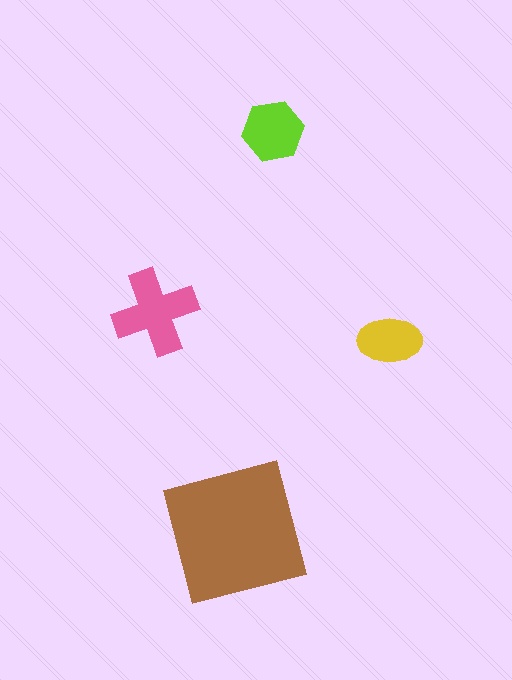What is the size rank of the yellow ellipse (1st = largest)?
4th.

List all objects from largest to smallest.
The brown square, the pink cross, the lime hexagon, the yellow ellipse.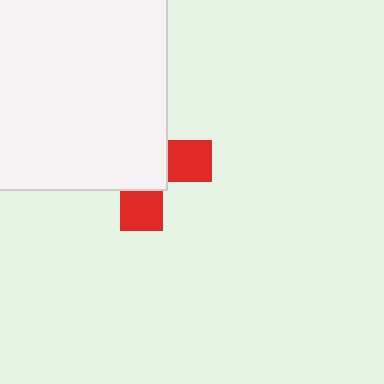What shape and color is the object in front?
The object in front is a white square.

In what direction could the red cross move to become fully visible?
The red cross could move toward the lower-right. That would shift it out from behind the white square entirely.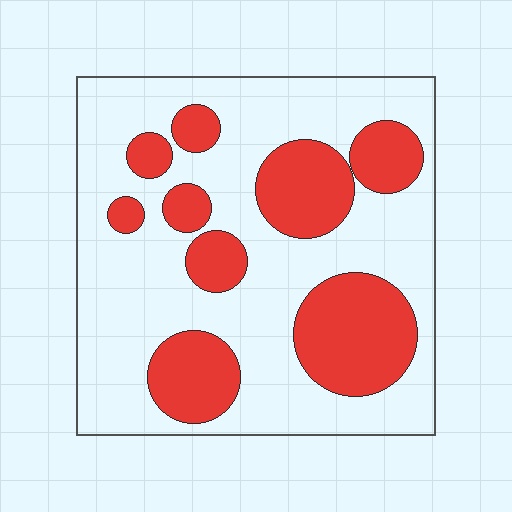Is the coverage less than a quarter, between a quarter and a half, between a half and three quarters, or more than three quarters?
Between a quarter and a half.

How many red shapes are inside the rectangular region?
9.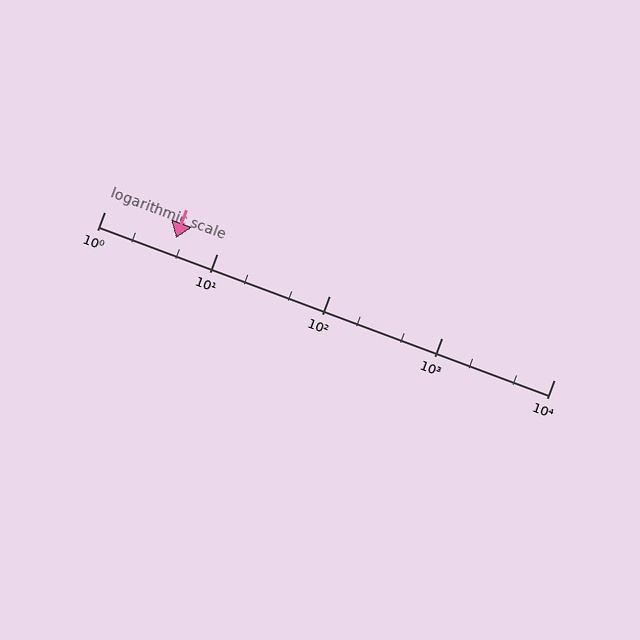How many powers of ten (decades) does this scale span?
The scale spans 4 decades, from 1 to 10000.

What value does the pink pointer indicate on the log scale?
The pointer indicates approximately 4.3.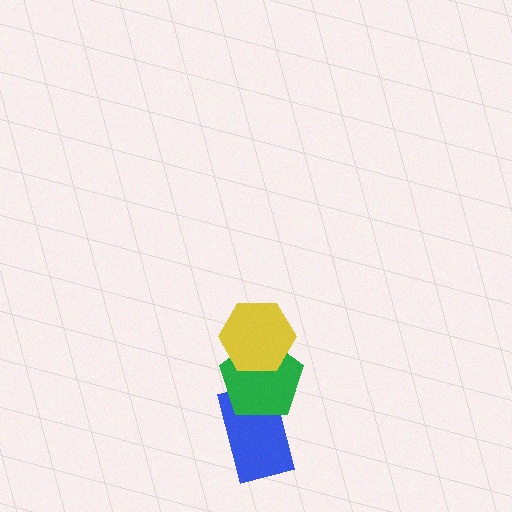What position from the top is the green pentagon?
The green pentagon is 2nd from the top.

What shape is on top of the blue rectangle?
The green pentagon is on top of the blue rectangle.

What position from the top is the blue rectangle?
The blue rectangle is 3rd from the top.